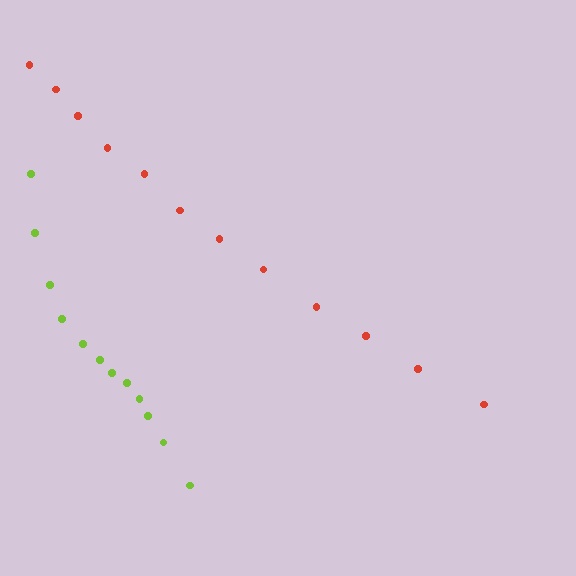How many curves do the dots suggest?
There are 2 distinct paths.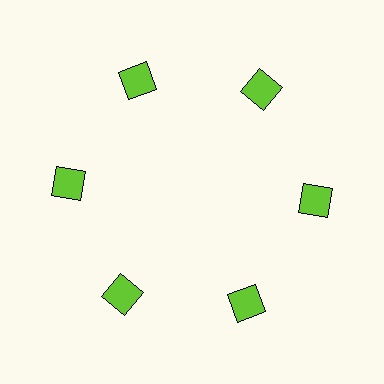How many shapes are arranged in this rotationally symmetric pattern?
There are 6 shapes, arranged in 6 groups of 1.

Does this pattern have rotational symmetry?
Yes, this pattern has 6-fold rotational symmetry. It looks the same after rotating 60 degrees around the center.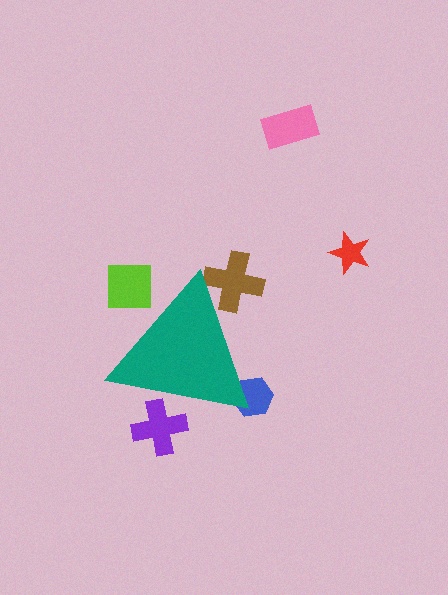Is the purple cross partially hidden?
Yes, the purple cross is partially hidden behind the teal triangle.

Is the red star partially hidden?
No, the red star is fully visible.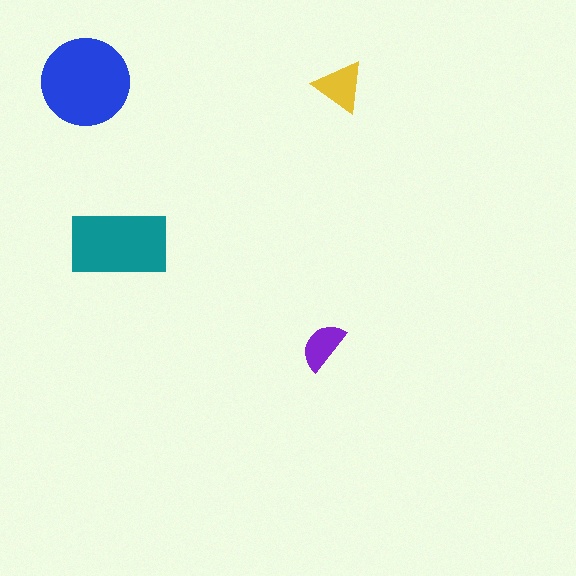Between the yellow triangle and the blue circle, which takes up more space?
The blue circle.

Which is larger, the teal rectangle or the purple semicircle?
The teal rectangle.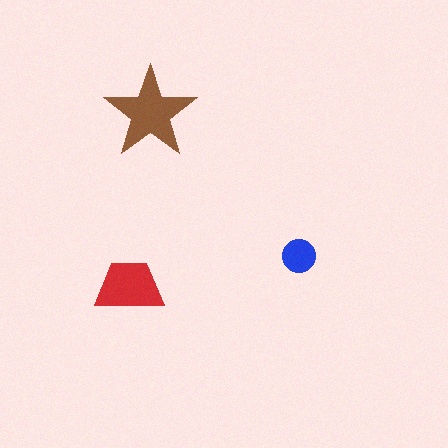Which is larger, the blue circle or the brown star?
The brown star.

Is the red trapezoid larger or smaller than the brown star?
Smaller.